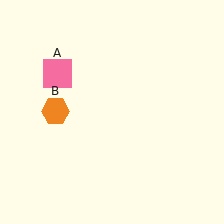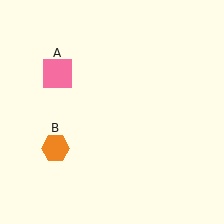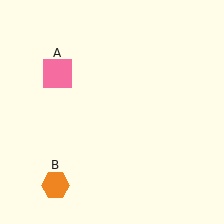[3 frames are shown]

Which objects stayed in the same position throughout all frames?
Pink square (object A) remained stationary.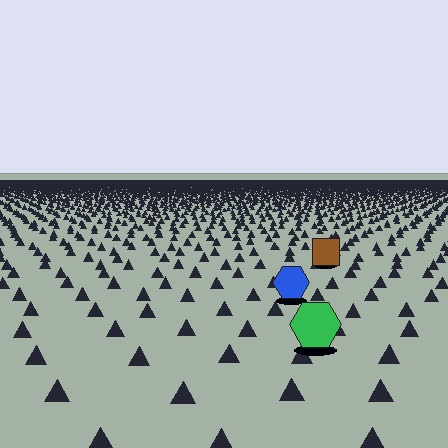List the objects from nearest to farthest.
From nearest to farthest: the green hexagon, the blue hexagon, the brown square.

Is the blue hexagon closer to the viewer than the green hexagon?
No. The green hexagon is closer — you can tell from the texture gradient: the ground texture is coarser near it.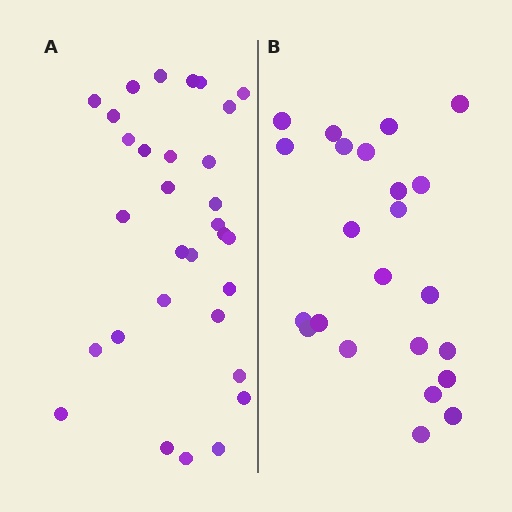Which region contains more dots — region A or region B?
Region A (the left region) has more dots.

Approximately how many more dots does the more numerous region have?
Region A has roughly 8 or so more dots than region B.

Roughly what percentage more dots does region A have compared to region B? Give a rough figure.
About 35% more.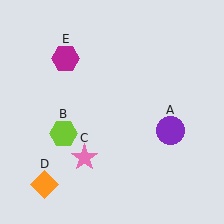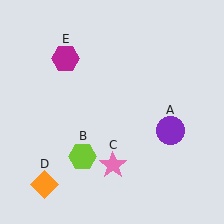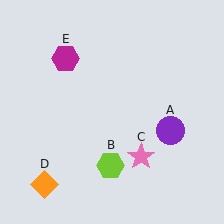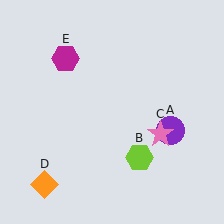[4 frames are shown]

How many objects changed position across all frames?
2 objects changed position: lime hexagon (object B), pink star (object C).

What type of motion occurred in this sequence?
The lime hexagon (object B), pink star (object C) rotated counterclockwise around the center of the scene.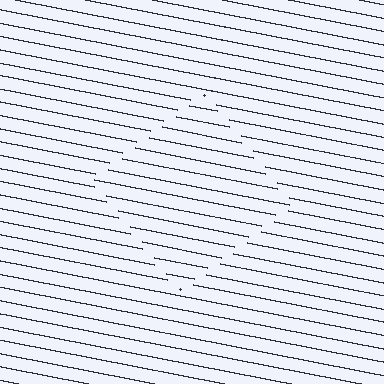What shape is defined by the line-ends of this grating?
An illusory square. The interior of the shape contains the same grating, shifted by half a period — the contour is defined by the phase discontinuity where line-ends from the inner and outer gratings abut.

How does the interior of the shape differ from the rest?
The interior of the shape contains the same grating, shifted by half a period — the contour is defined by the phase discontinuity where line-ends from the inner and outer gratings abut.